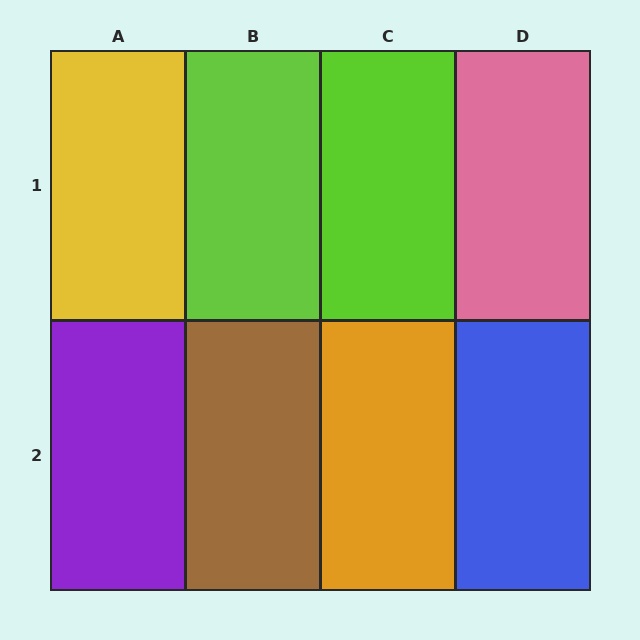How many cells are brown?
1 cell is brown.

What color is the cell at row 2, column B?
Brown.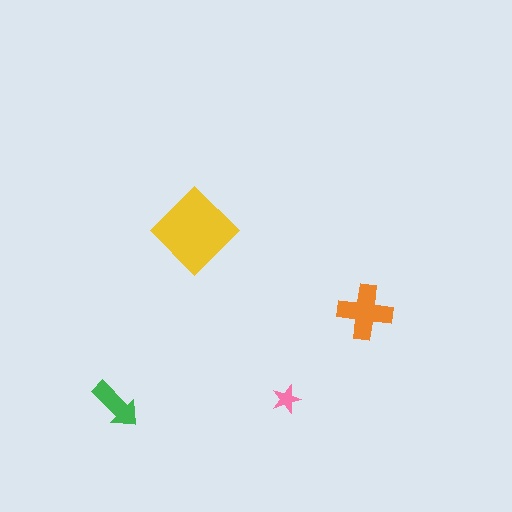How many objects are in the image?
There are 4 objects in the image.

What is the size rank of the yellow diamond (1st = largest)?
1st.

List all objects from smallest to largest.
The pink star, the green arrow, the orange cross, the yellow diamond.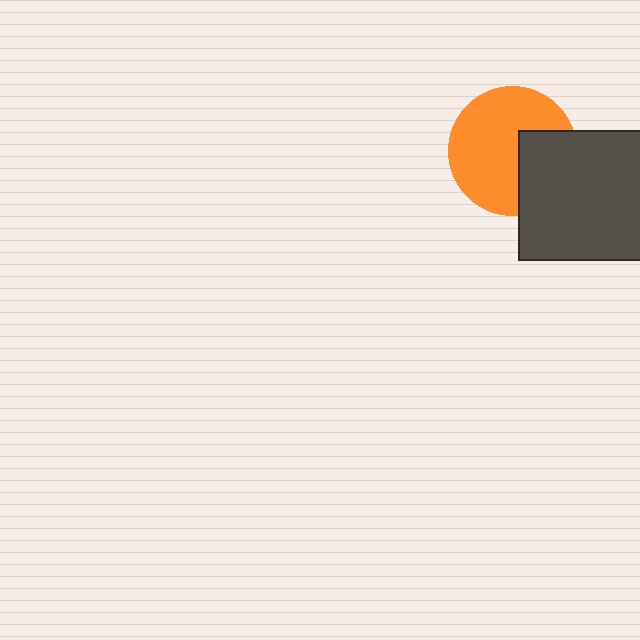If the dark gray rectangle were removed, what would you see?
You would see the complete orange circle.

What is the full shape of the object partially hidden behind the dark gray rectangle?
The partially hidden object is an orange circle.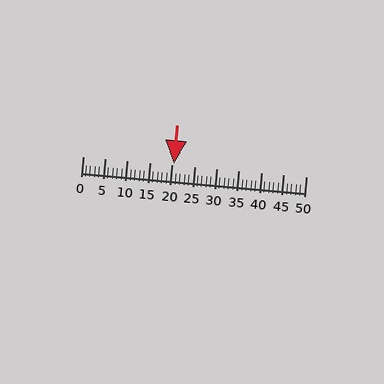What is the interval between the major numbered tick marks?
The major tick marks are spaced 5 units apart.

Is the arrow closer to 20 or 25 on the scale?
The arrow is closer to 20.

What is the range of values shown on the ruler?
The ruler shows values from 0 to 50.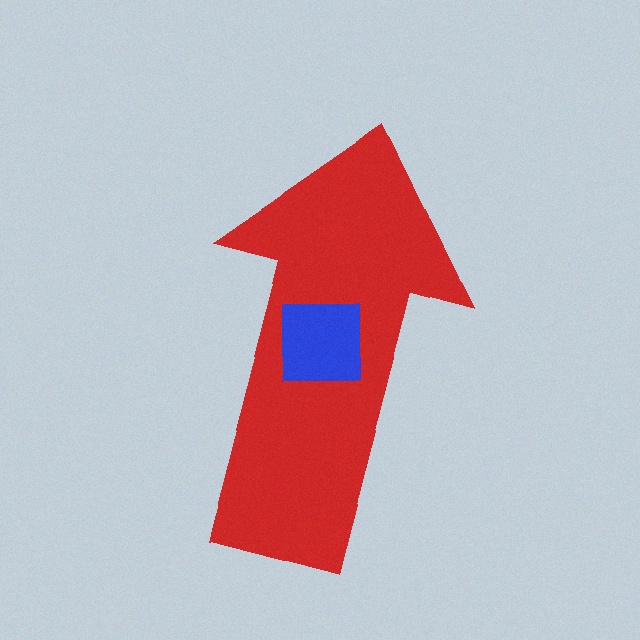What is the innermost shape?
The blue square.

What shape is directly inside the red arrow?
The blue square.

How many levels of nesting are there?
2.